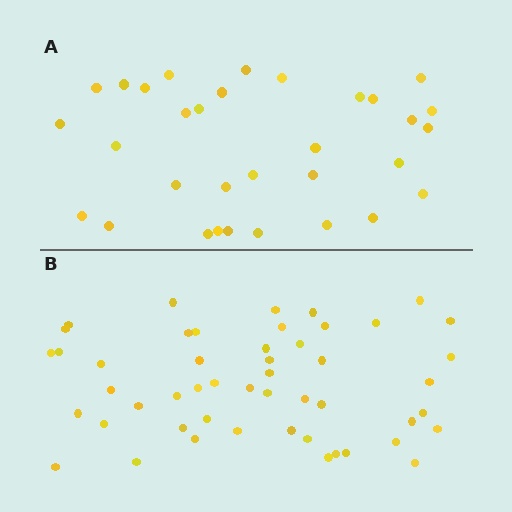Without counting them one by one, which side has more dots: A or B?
Region B (the bottom region) has more dots.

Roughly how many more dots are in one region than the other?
Region B has approximately 20 more dots than region A.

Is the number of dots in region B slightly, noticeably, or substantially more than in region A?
Region B has substantially more. The ratio is roughly 1.6 to 1.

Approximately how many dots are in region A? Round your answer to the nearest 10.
About 30 dots. (The exact count is 32, which rounds to 30.)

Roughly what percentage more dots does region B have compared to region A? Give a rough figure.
About 55% more.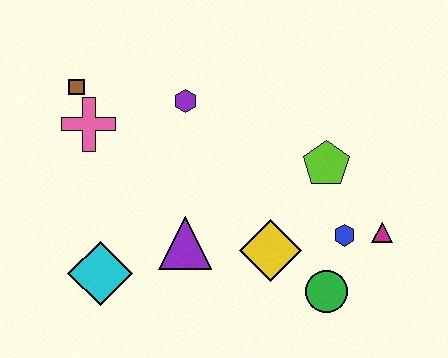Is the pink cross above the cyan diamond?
Yes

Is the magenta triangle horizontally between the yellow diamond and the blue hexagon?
No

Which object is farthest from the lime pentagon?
The brown square is farthest from the lime pentagon.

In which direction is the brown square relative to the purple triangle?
The brown square is above the purple triangle.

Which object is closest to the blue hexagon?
The magenta triangle is closest to the blue hexagon.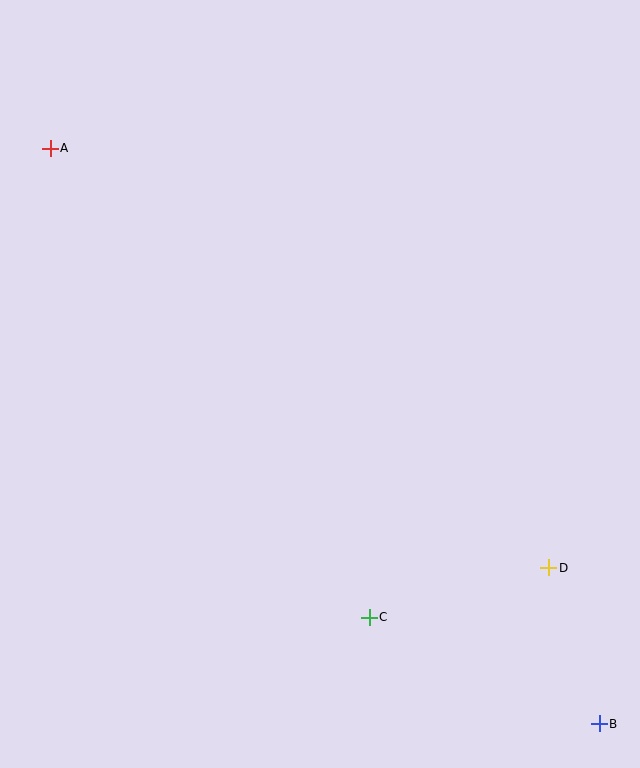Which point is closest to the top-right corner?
Point D is closest to the top-right corner.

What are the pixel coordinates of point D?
Point D is at (549, 568).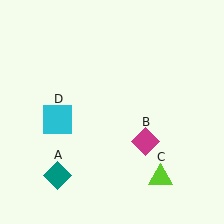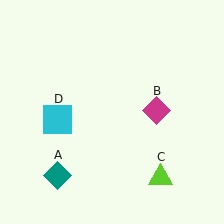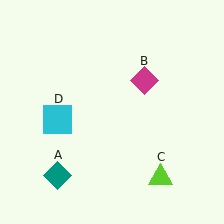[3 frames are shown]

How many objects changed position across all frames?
1 object changed position: magenta diamond (object B).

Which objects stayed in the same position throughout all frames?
Teal diamond (object A) and lime triangle (object C) and cyan square (object D) remained stationary.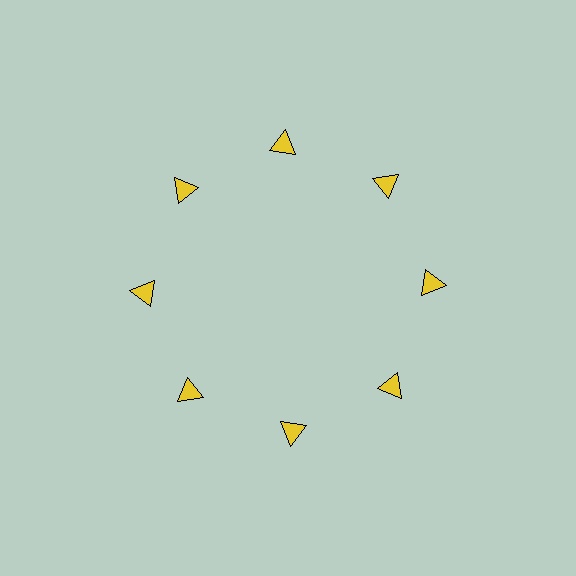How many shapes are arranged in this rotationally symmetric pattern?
There are 8 shapes, arranged in 8 groups of 1.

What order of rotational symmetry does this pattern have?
This pattern has 8-fold rotational symmetry.